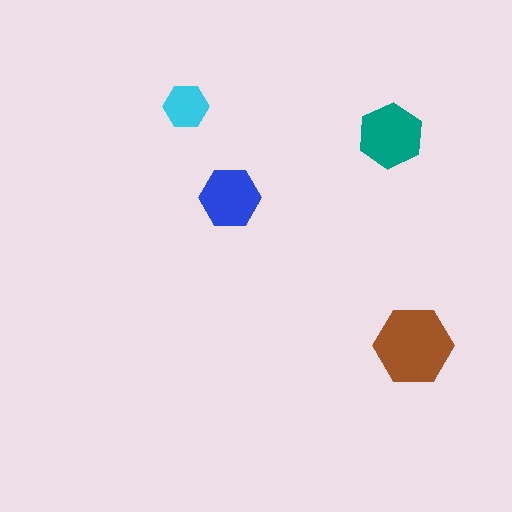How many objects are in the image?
There are 4 objects in the image.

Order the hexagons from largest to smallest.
the brown one, the teal one, the blue one, the cyan one.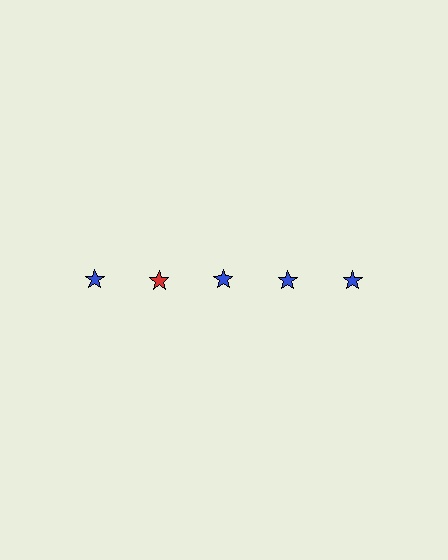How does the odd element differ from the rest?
It has a different color: red instead of blue.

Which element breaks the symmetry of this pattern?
The red star in the top row, second from left column breaks the symmetry. All other shapes are blue stars.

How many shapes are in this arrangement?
There are 5 shapes arranged in a grid pattern.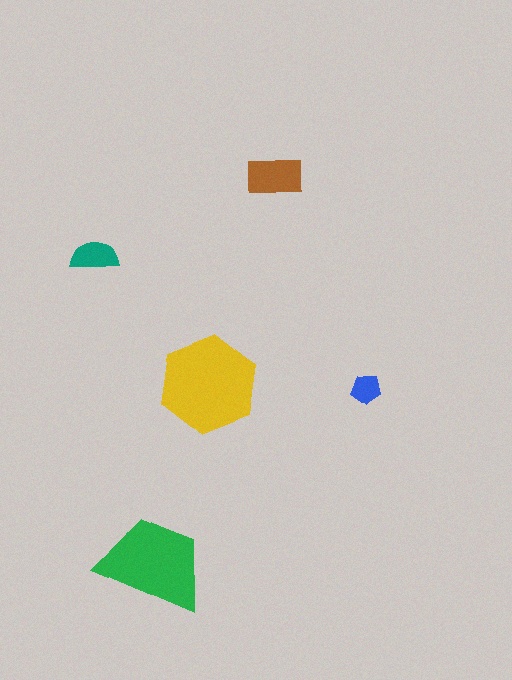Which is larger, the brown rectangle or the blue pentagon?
The brown rectangle.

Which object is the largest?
The yellow hexagon.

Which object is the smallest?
The blue pentagon.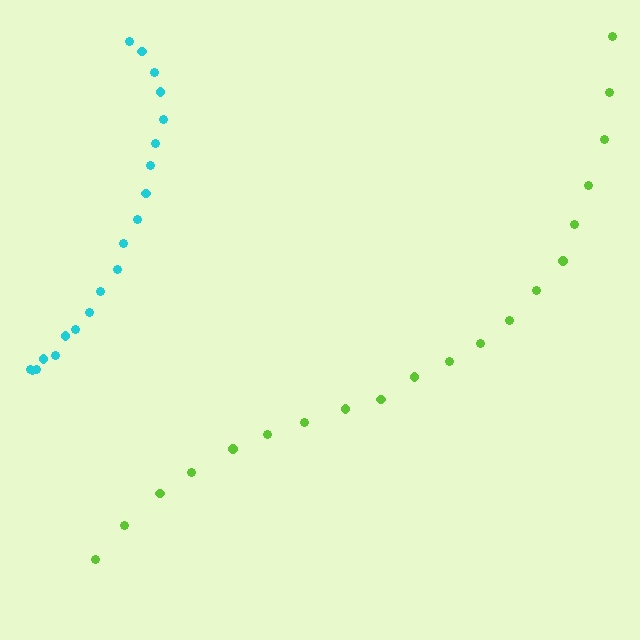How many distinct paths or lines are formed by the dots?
There are 2 distinct paths.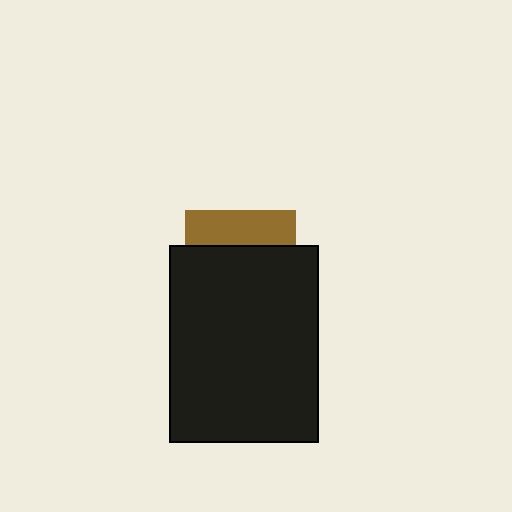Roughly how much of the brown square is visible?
A small part of it is visible (roughly 32%).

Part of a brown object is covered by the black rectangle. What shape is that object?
It is a square.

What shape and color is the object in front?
The object in front is a black rectangle.